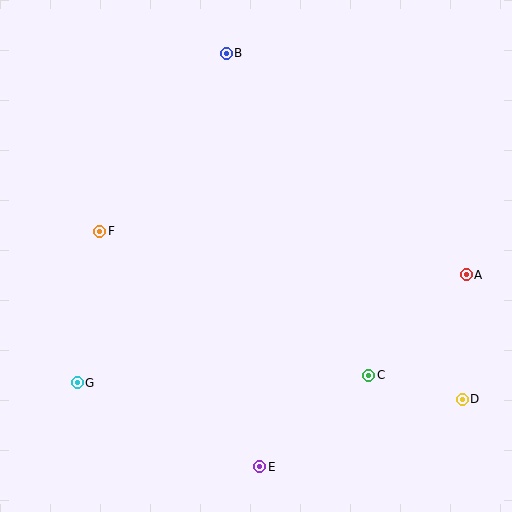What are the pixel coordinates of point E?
Point E is at (260, 467).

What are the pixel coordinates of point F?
Point F is at (100, 231).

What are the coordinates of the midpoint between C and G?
The midpoint between C and G is at (223, 379).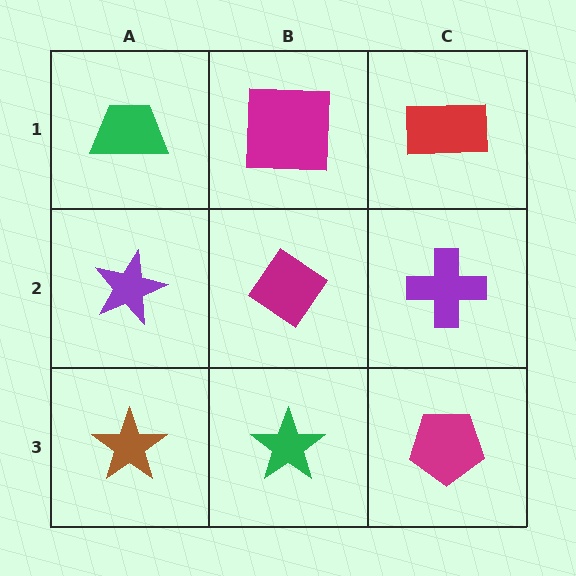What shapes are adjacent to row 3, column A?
A purple star (row 2, column A), a green star (row 3, column B).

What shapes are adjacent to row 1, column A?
A purple star (row 2, column A), a magenta square (row 1, column B).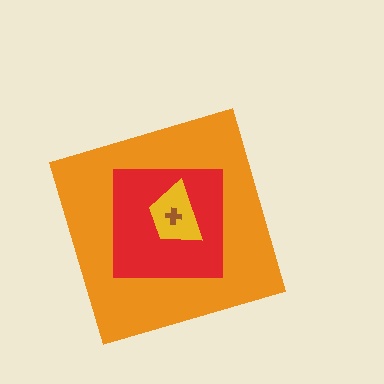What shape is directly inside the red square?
The yellow trapezoid.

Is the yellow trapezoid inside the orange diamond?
Yes.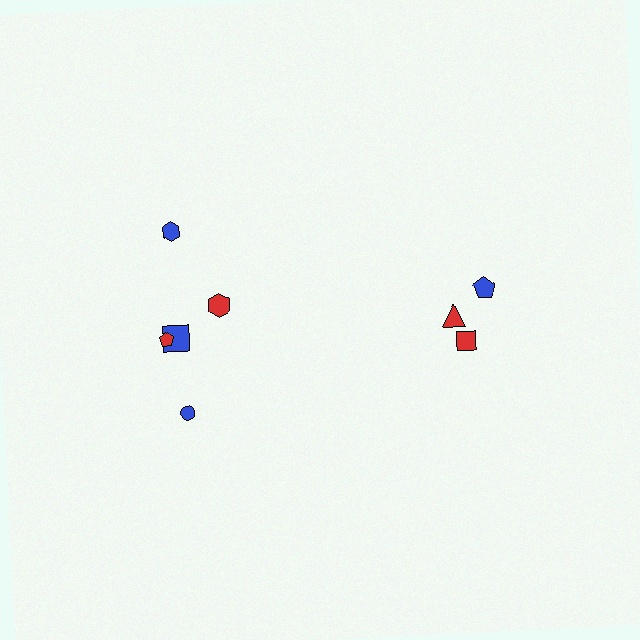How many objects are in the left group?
There are 5 objects.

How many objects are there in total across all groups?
There are 8 objects.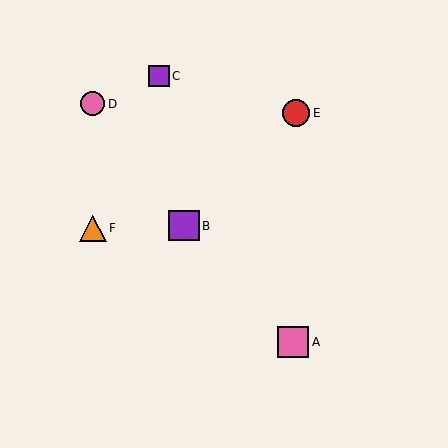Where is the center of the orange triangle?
The center of the orange triangle is at (93, 228).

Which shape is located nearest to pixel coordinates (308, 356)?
The pink square (labeled A) at (293, 342) is nearest to that location.